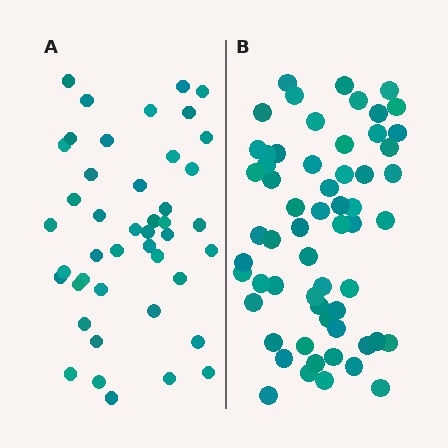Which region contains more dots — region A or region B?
Region B (the right region) has more dots.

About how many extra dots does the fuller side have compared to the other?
Region B has approximately 15 more dots than region A.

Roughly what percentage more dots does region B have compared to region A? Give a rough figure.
About 35% more.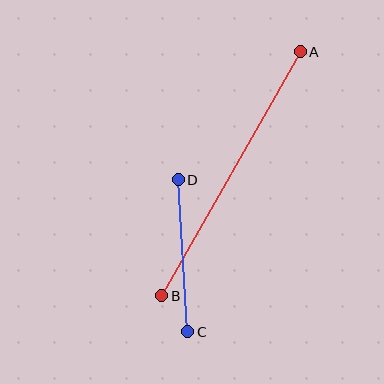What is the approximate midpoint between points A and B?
The midpoint is at approximately (231, 174) pixels.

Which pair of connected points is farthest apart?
Points A and B are farthest apart.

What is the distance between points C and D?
The distance is approximately 152 pixels.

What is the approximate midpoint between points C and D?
The midpoint is at approximately (183, 256) pixels.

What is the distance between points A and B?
The distance is approximately 280 pixels.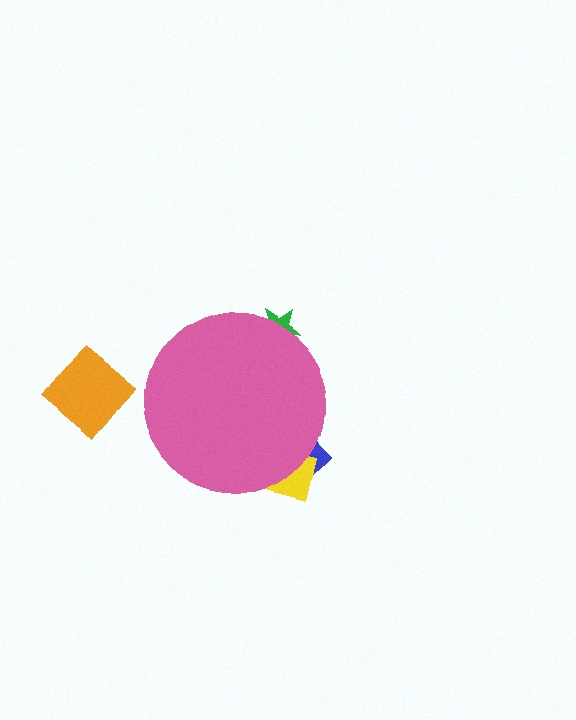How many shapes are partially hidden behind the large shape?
3 shapes are partially hidden.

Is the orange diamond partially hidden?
No, the orange diamond is fully visible.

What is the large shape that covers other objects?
A pink circle.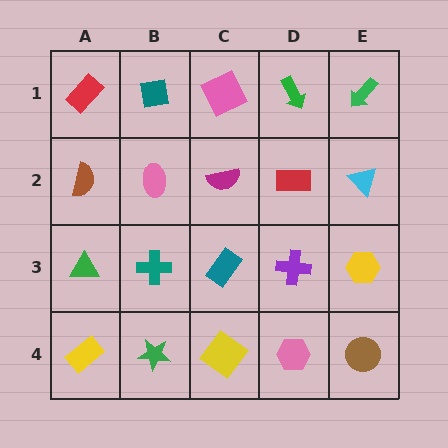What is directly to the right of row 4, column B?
A yellow diamond.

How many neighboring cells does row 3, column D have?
4.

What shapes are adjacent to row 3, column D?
A red rectangle (row 2, column D), a pink hexagon (row 4, column D), a teal rectangle (row 3, column C), a yellow hexagon (row 3, column E).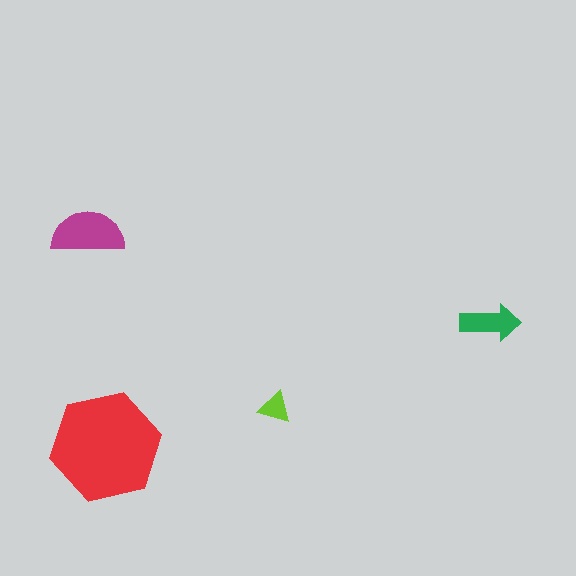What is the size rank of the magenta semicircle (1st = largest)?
2nd.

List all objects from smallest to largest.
The lime triangle, the green arrow, the magenta semicircle, the red hexagon.